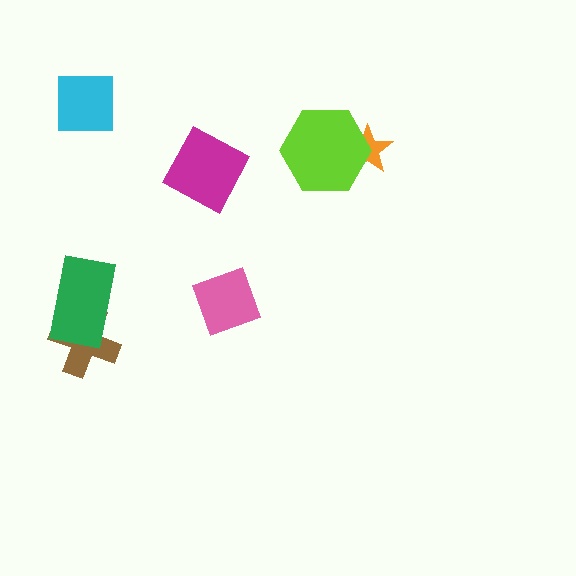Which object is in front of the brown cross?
The green rectangle is in front of the brown cross.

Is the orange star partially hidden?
Yes, it is partially covered by another shape.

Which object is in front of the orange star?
The lime hexagon is in front of the orange star.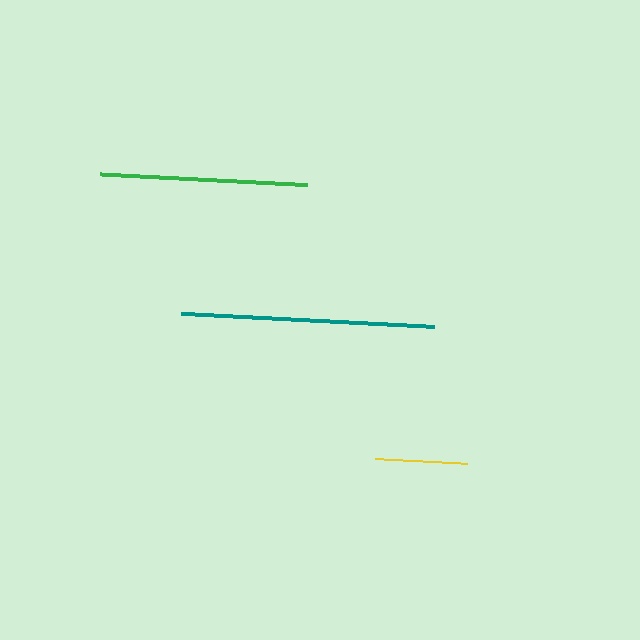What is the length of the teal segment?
The teal segment is approximately 253 pixels long.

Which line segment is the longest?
The teal line is the longest at approximately 253 pixels.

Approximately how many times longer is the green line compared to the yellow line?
The green line is approximately 2.3 times the length of the yellow line.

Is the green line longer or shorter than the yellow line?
The green line is longer than the yellow line.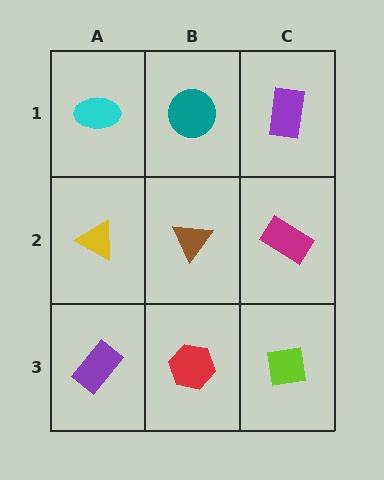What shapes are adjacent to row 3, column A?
A yellow triangle (row 2, column A), a red hexagon (row 3, column B).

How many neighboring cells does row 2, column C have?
3.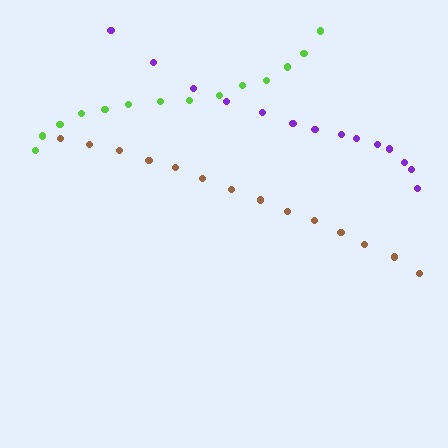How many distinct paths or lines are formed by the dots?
There are 3 distinct paths.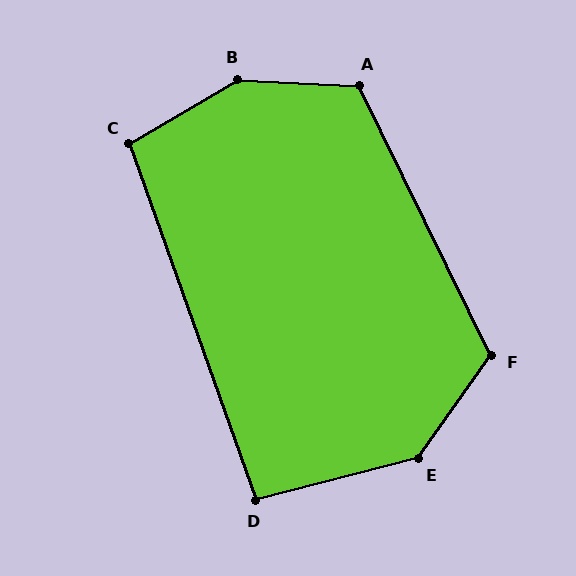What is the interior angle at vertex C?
Approximately 101 degrees (obtuse).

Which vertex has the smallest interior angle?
D, at approximately 95 degrees.